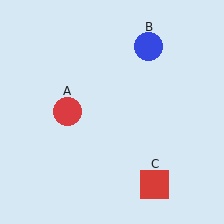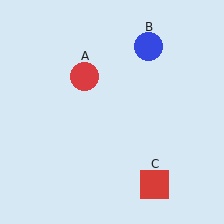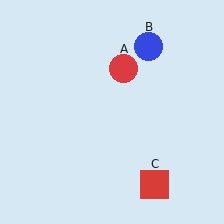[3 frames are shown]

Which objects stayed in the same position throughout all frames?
Blue circle (object B) and red square (object C) remained stationary.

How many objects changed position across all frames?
1 object changed position: red circle (object A).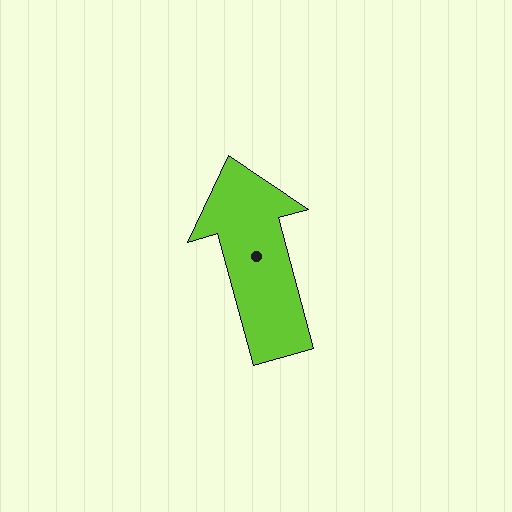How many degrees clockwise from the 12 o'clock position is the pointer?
Approximately 345 degrees.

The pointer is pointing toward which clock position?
Roughly 11 o'clock.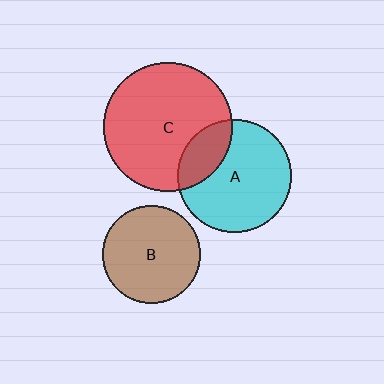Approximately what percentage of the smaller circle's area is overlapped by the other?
Approximately 25%.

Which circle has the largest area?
Circle C (red).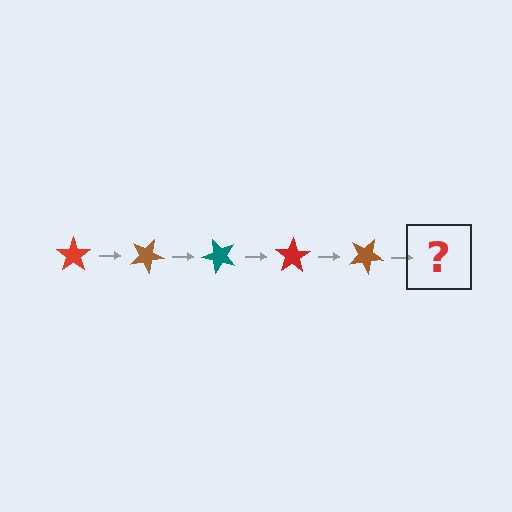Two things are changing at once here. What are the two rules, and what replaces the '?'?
The two rules are that it rotates 25 degrees each step and the color cycles through red, brown, and teal. The '?' should be a teal star, rotated 125 degrees from the start.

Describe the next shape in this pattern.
It should be a teal star, rotated 125 degrees from the start.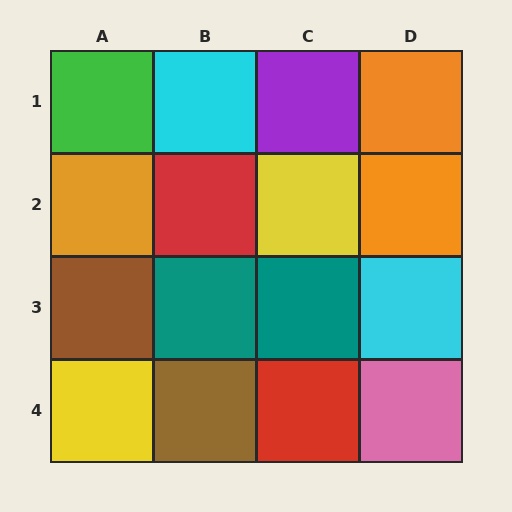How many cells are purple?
1 cell is purple.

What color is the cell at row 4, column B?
Brown.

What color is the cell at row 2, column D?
Orange.